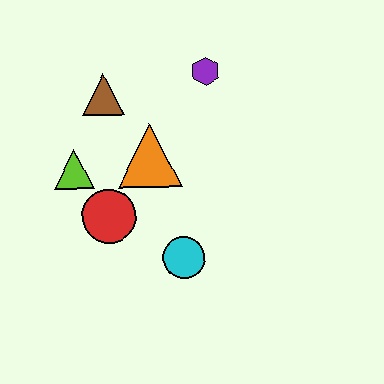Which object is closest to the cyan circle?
The red circle is closest to the cyan circle.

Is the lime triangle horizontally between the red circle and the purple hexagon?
No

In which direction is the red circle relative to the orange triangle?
The red circle is below the orange triangle.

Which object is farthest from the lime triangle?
The purple hexagon is farthest from the lime triangle.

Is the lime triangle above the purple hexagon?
No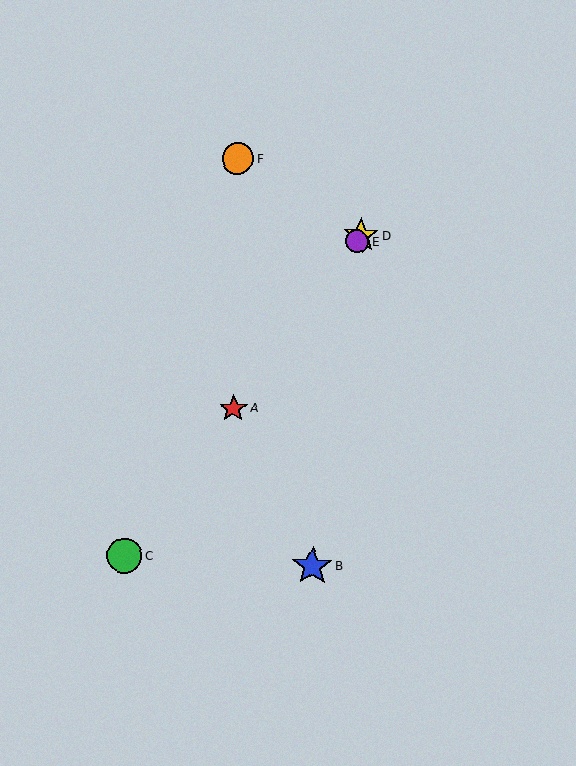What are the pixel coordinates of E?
Object E is at (357, 241).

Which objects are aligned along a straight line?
Objects A, C, D, E are aligned along a straight line.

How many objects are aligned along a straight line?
4 objects (A, C, D, E) are aligned along a straight line.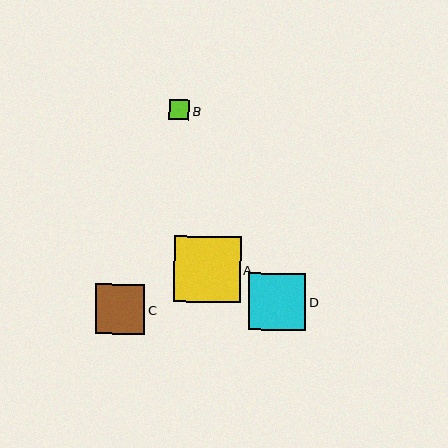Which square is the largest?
Square A is the largest with a size of approximately 67 pixels.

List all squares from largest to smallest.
From largest to smallest: A, D, C, B.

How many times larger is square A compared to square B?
Square A is approximately 3.3 times the size of square B.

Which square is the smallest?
Square B is the smallest with a size of approximately 20 pixels.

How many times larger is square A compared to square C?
Square A is approximately 1.3 times the size of square C.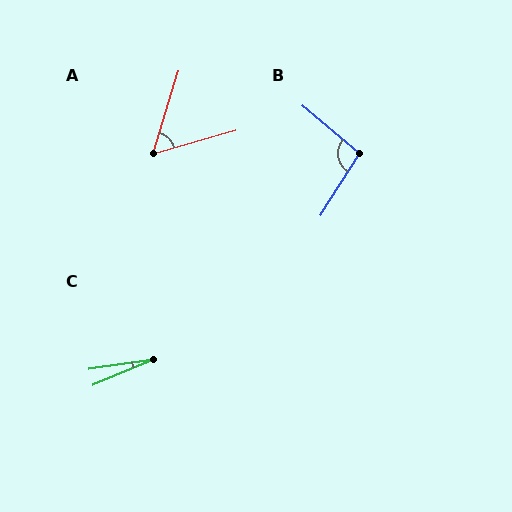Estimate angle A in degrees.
Approximately 57 degrees.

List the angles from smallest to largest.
C (15°), A (57°), B (98°).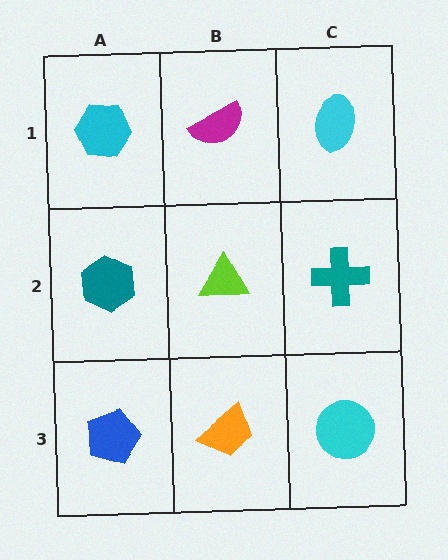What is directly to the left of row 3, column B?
A blue pentagon.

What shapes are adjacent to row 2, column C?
A cyan ellipse (row 1, column C), a cyan circle (row 3, column C), a lime triangle (row 2, column B).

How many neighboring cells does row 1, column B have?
3.